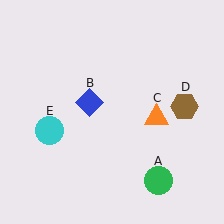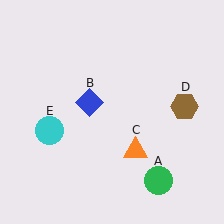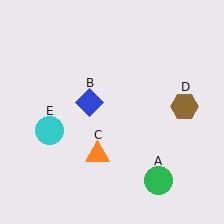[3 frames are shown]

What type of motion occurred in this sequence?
The orange triangle (object C) rotated clockwise around the center of the scene.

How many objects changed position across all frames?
1 object changed position: orange triangle (object C).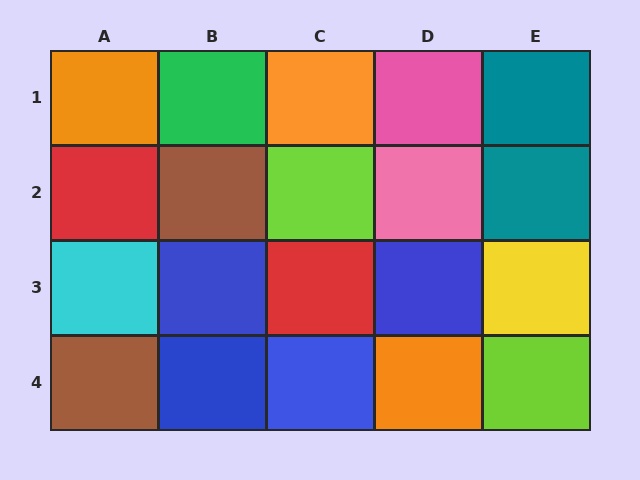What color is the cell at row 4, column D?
Orange.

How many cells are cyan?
1 cell is cyan.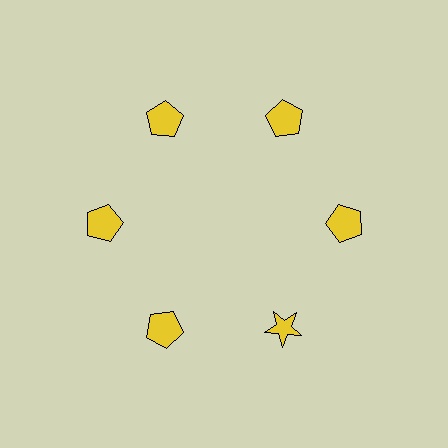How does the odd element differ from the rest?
It has a different shape: star instead of pentagon.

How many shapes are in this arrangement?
There are 6 shapes arranged in a ring pattern.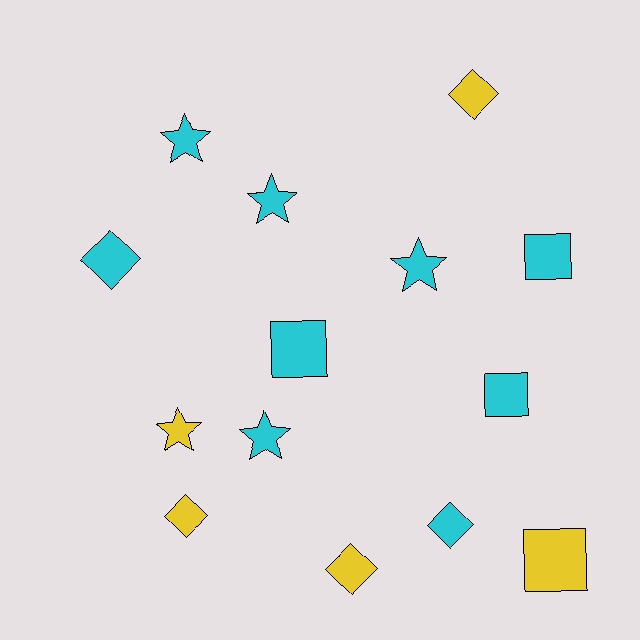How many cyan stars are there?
There are 4 cyan stars.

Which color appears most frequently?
Cyan, with 9 objects.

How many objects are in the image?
There are 14 objects.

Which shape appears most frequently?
Star, with 5 objects.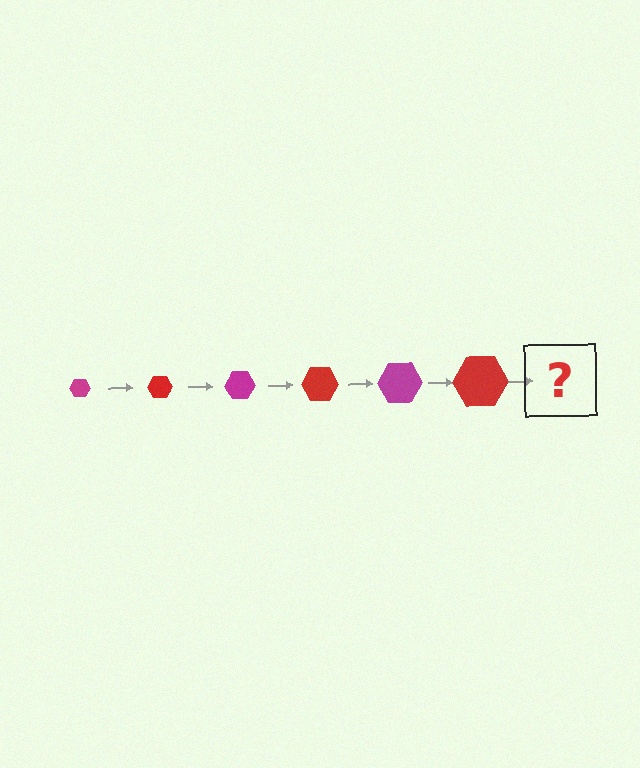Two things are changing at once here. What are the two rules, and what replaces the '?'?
The two rules are that the hexagon grows larger each step and the color cycles through magenta and red. The '?' should be a magenta hexagon, larger than the previous one.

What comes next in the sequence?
The next element should be a magenta hexagon, larger than the previous one.